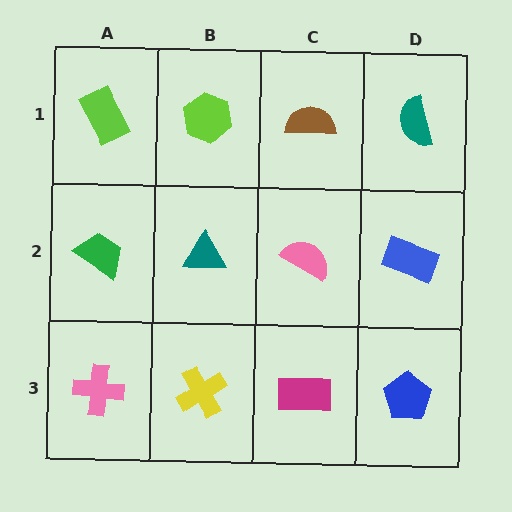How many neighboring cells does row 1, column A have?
2.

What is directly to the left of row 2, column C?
A teal triangle.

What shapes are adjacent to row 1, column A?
A green trapezoid (row 2, column A), a lime hexagon (row 1, column B).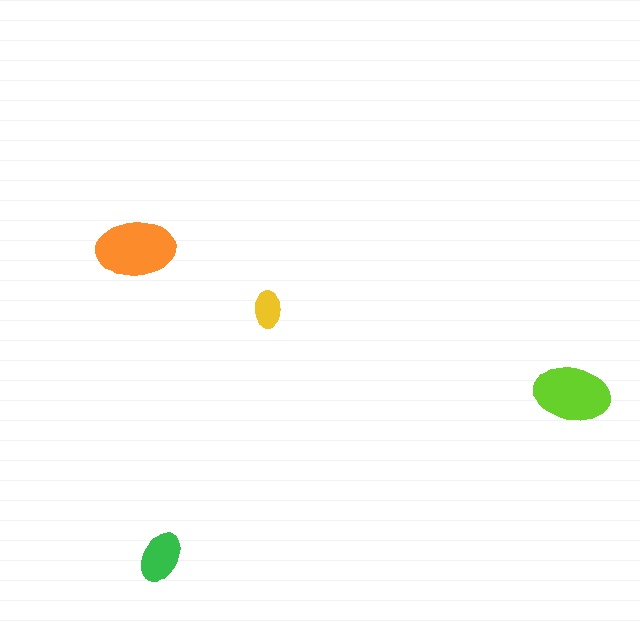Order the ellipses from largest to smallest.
the orange one, the lime one, the green one, the yellow one.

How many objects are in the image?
There are 4 objects in the image.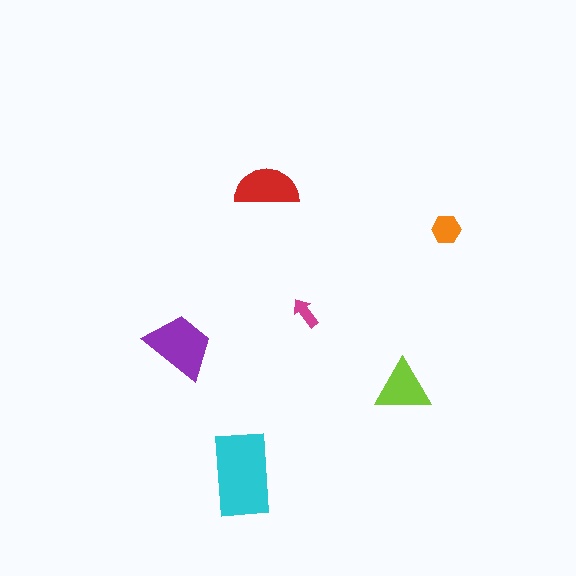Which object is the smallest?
The magenta arrow.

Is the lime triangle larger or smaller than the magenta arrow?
Larger.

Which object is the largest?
The cyan rectangle.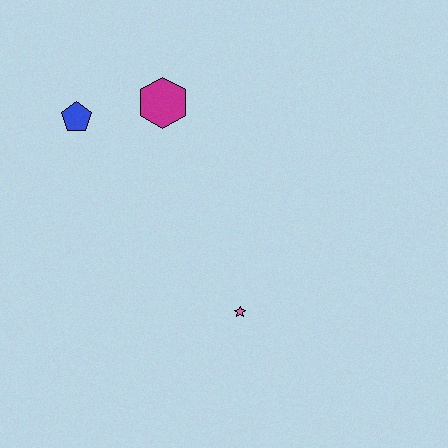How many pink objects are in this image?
There is 1 pink object.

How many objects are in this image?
There are 3 objects.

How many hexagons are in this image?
There is 1 hexagon.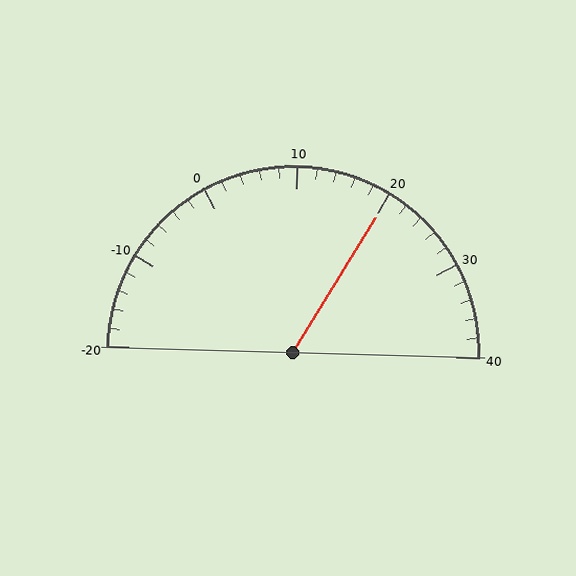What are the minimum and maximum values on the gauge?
The gauge ranges from -20 to 40.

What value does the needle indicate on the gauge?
The needle indicates approximately 20.